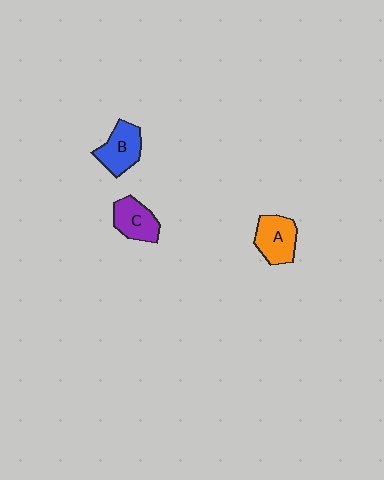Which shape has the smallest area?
Shape C (purple).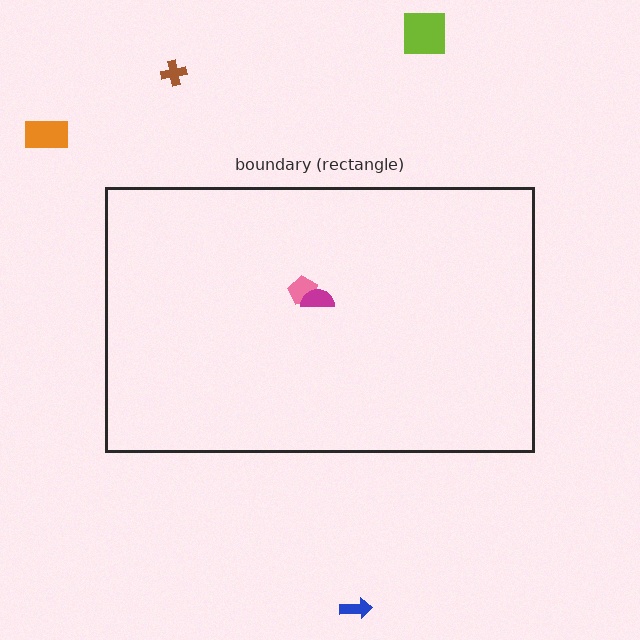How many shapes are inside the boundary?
2 inside, 4 outside.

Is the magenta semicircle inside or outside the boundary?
Inside.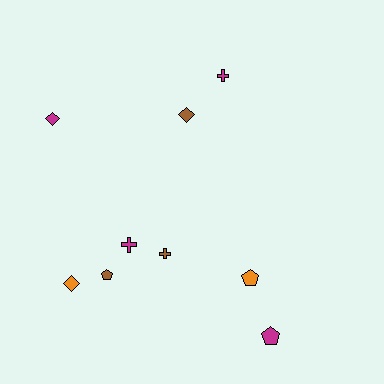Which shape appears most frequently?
Diamond, with 3 objects.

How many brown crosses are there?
There is 1 brown cross.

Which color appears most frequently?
Magenta, with 4 objects.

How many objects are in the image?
There are 9 objects.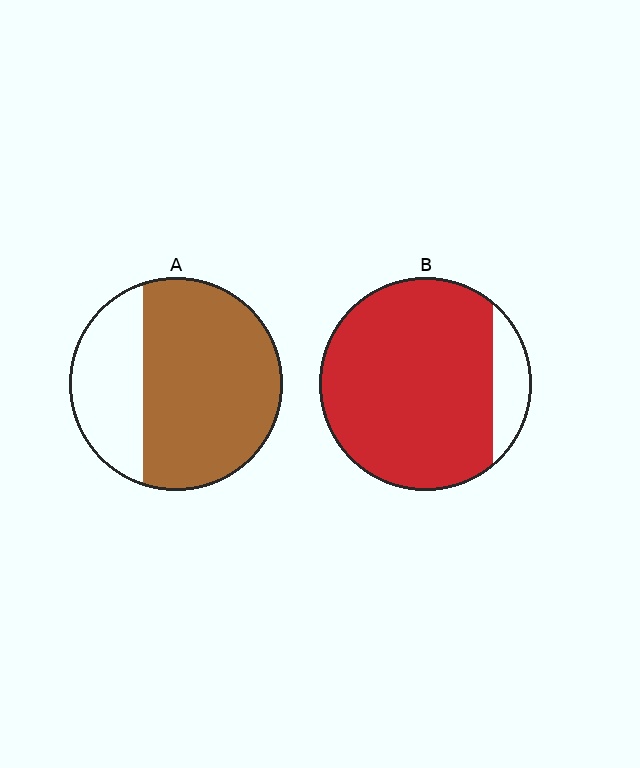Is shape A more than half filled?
Yes.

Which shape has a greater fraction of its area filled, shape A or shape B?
Shape B.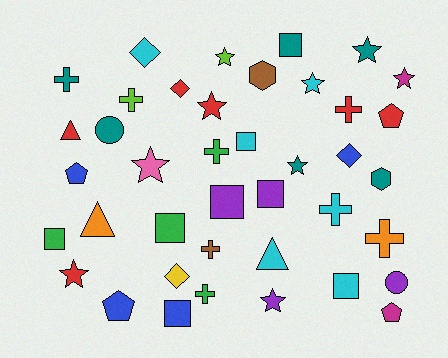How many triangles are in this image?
There are 3 triangles.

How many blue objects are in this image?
There are 4 blue objects.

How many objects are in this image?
There are 40 objects.